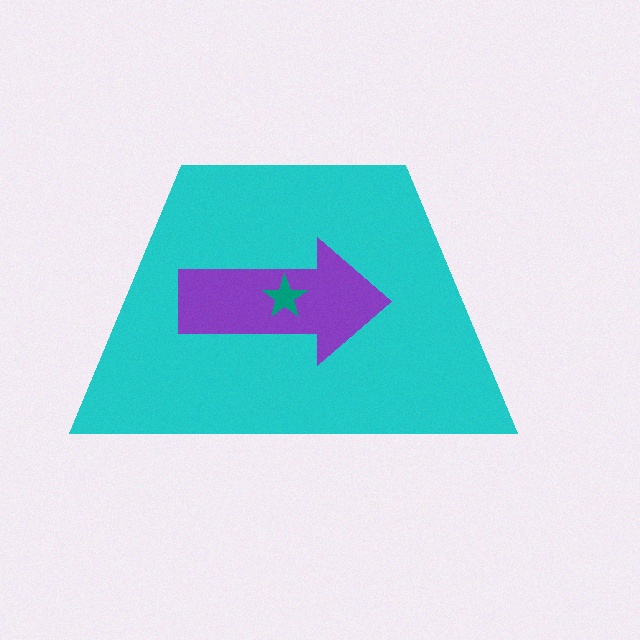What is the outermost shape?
The cyan trapezoid.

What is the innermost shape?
The teal star.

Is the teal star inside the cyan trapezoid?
Yes.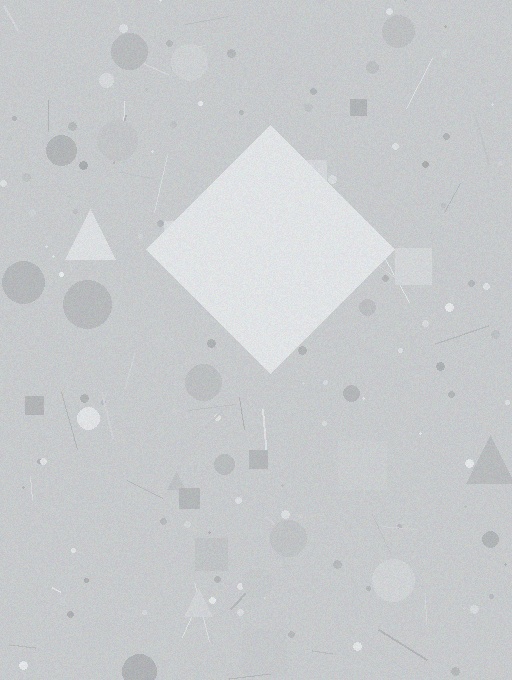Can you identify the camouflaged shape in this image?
The camouflaged shape is a diamond.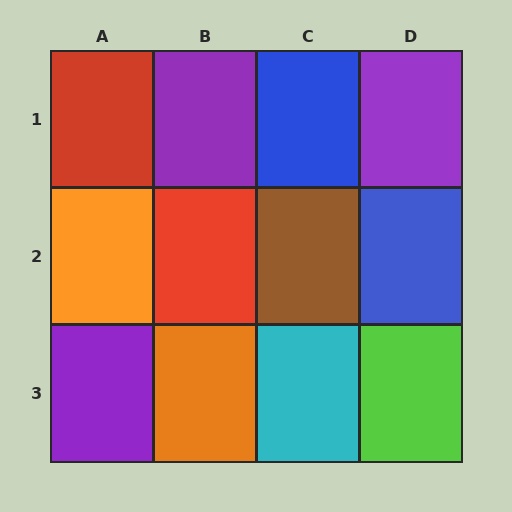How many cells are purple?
3 cells are purple.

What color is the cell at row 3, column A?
Purple.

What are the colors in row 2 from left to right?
Orange, red, brown, blue.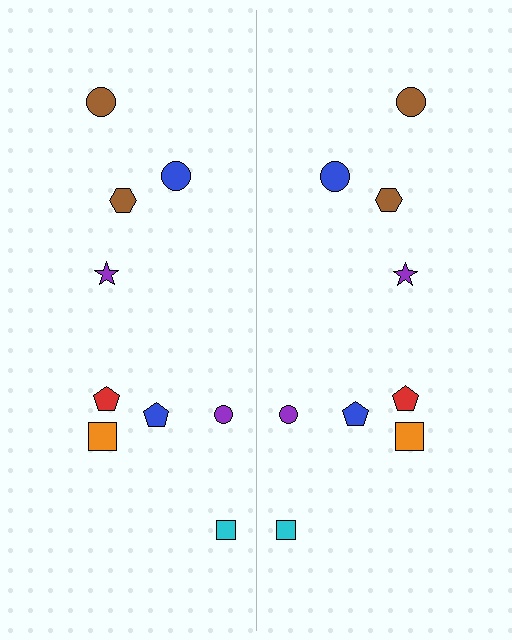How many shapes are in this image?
There are 18 shapes in this image.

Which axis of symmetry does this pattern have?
The pattern has a vertical axis of symmetry running through the center of the image.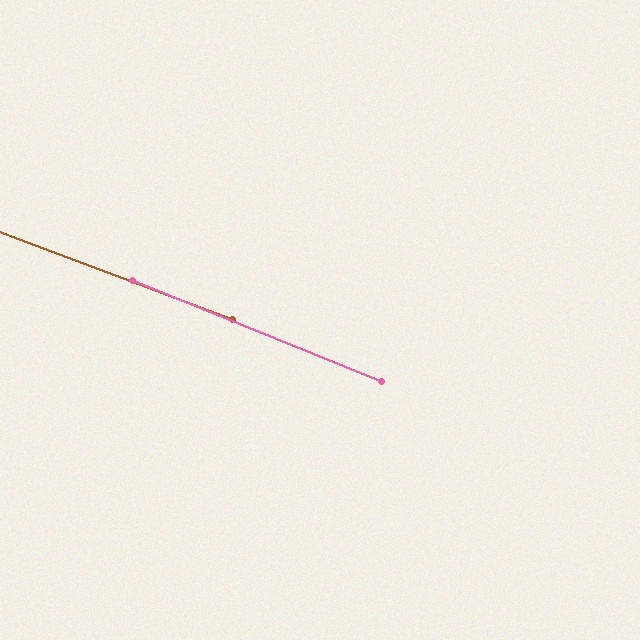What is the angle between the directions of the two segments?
Approximately 1 degree.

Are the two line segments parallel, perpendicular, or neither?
Parallel — their directions differ by only 1.4°.